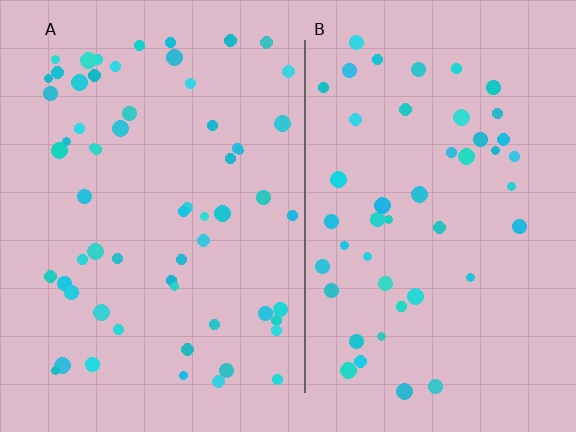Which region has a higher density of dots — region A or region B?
A (the left).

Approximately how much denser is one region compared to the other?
Approximately 1.3× — region A over region B.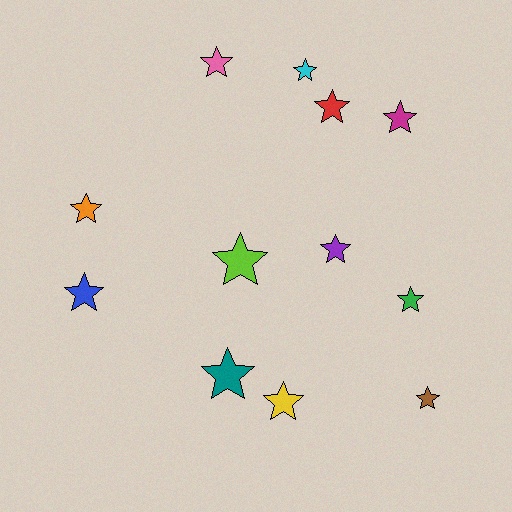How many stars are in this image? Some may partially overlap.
There are 12 stars.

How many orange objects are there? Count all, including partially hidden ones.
There is 1 orange object.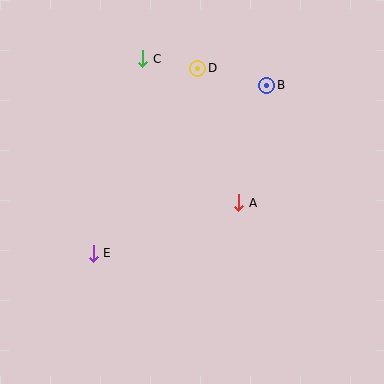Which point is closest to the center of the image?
Point A at (239, 203) is closest to the center.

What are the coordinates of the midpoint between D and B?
The midpoint between D and B is at (232, 77).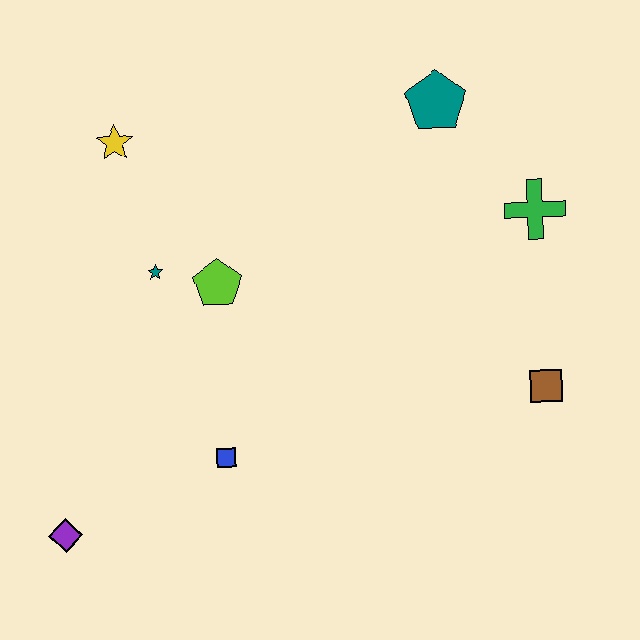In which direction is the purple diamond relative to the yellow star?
The purple diamond is below the yellow star.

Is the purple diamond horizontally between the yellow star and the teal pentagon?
No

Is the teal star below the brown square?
No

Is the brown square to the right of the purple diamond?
Yes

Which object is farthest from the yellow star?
The brown square is farthest from the yellow star.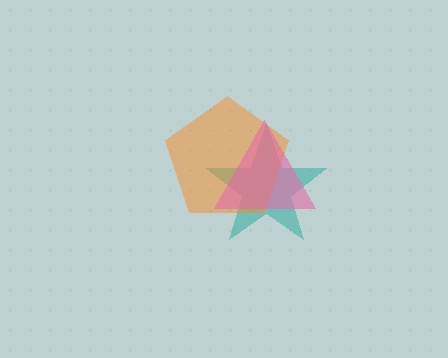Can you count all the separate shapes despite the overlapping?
Yes, there are 3 separate shapes.